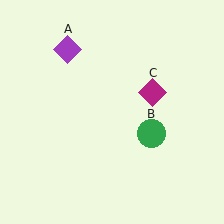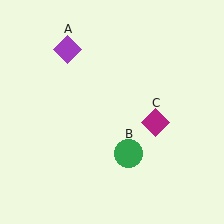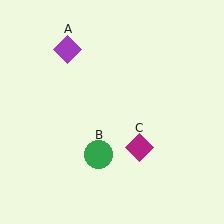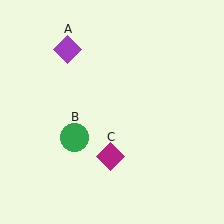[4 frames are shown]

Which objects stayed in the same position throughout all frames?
Purple diamond (object A) remained stationary.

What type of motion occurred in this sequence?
The green circle (object B), magenta diamond (object C) rotated clockwise around the center of the scene.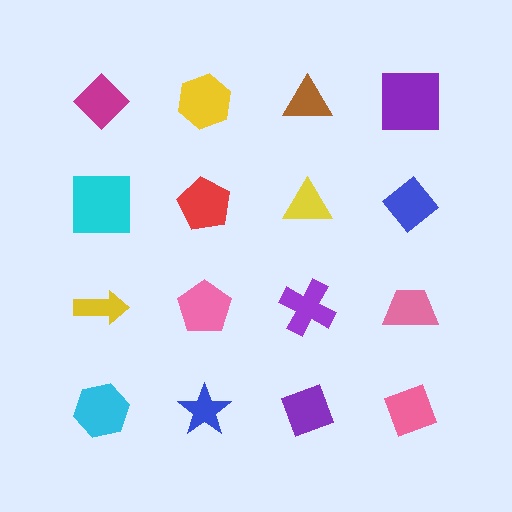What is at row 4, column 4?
A pink diamond.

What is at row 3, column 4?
A pink trapezoid.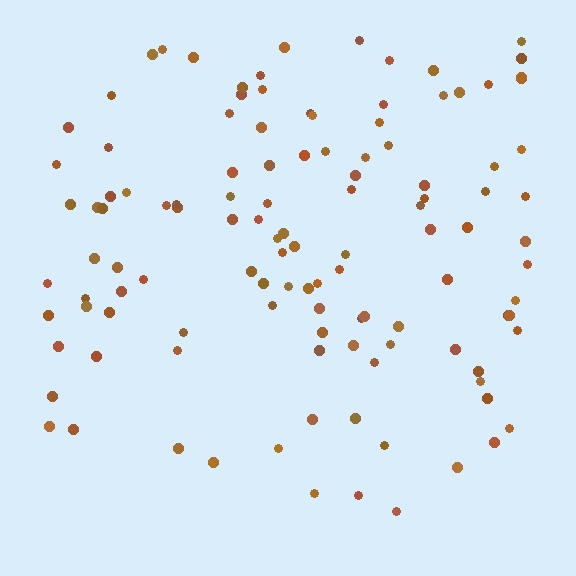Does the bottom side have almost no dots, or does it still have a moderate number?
Still a moderate number, just noticeably fewer than the top.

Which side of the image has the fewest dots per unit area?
The bottom.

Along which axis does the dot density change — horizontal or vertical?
Vertical.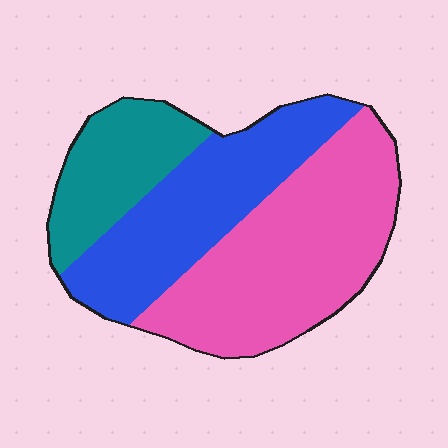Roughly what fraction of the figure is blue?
Blue covers about 35% of the figure.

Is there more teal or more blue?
Blue.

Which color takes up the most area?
Pink, at roughly 45%.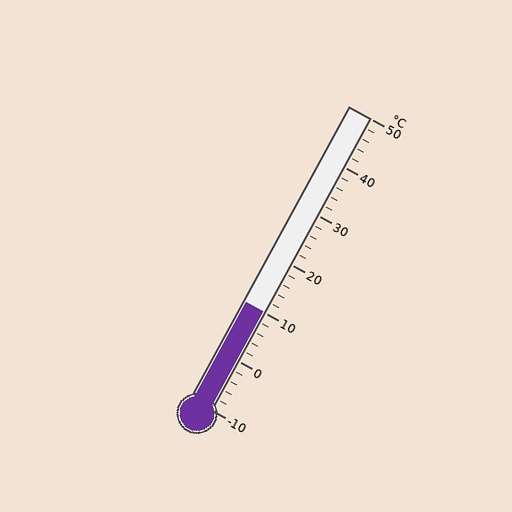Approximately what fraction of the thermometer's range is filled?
The thermometer is filled to approximately 35% of its range.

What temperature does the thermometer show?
The thermometer shows approximately 10°C.